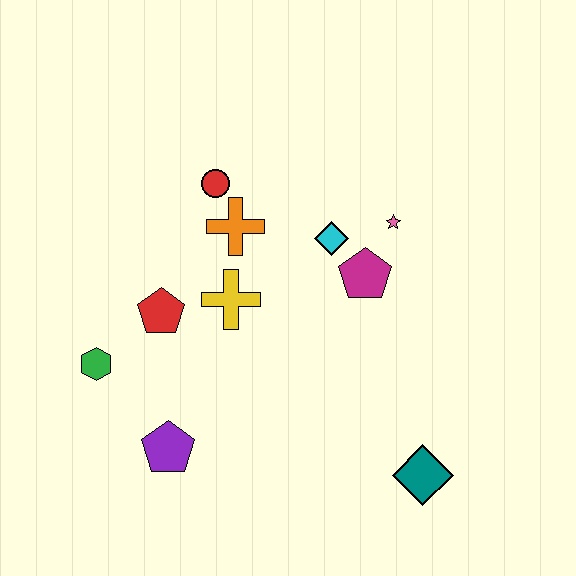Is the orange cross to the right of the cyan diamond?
No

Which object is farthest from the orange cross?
The teal diamond is farthest from the orange cross.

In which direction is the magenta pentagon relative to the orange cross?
The magenta pentagon is to the right of the orange cross.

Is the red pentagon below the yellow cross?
Yes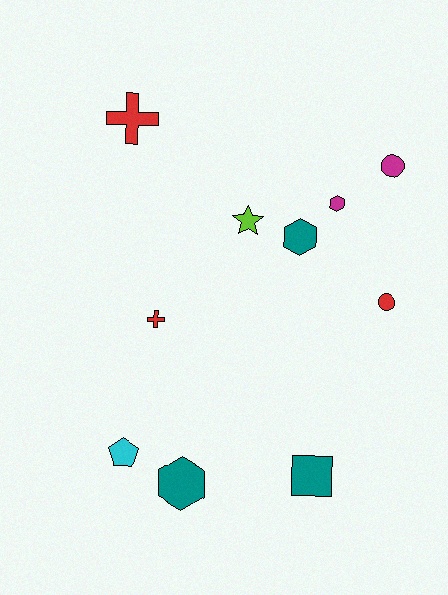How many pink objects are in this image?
There are no pink objects.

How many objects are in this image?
There are 10 objects.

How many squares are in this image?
There is 1 square.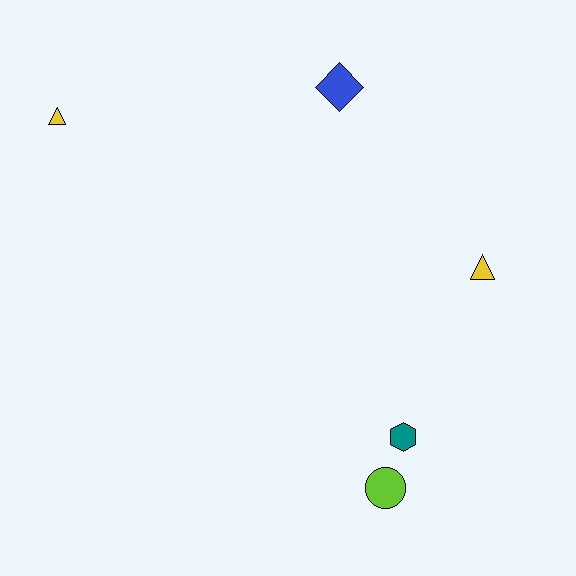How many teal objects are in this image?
There is 1 teal object.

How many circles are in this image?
There is 1 circle.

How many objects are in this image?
There are 5 objects.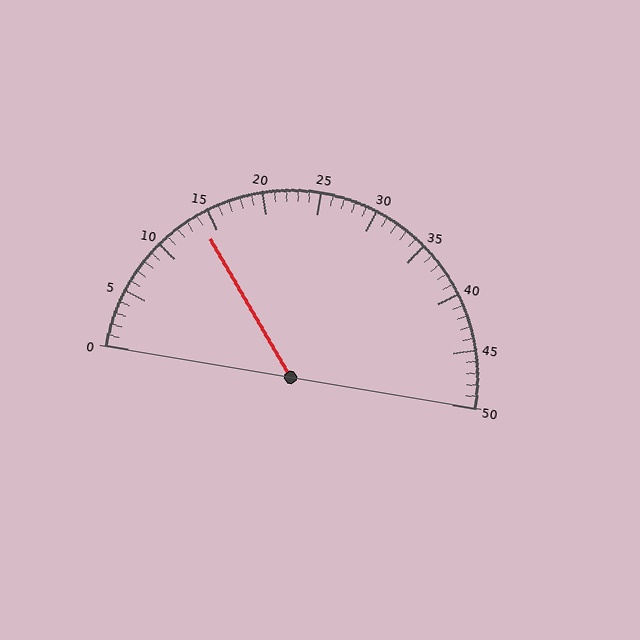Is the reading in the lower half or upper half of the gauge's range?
The reading is in the lower half of the range (0 to 50).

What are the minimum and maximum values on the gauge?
The gauge ranges from 0 to 50.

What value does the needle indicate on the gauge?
The needle indicates approximately 14.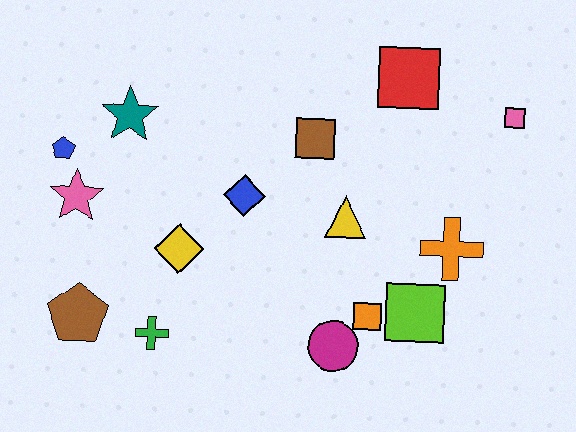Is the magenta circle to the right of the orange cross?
No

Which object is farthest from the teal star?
The pink square is farthest from the teal star.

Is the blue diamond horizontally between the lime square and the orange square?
No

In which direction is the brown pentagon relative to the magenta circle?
The brown pentagon is to the left of the magenta circle.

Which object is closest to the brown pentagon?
The green cross is closest to the brown pentagon.